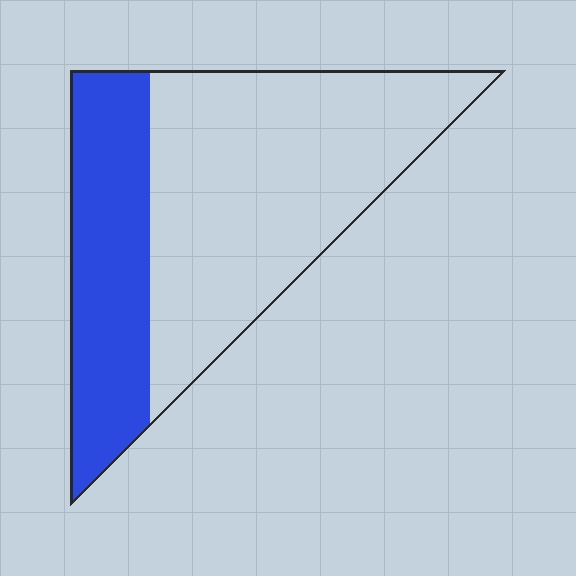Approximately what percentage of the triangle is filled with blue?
Approximately 35%.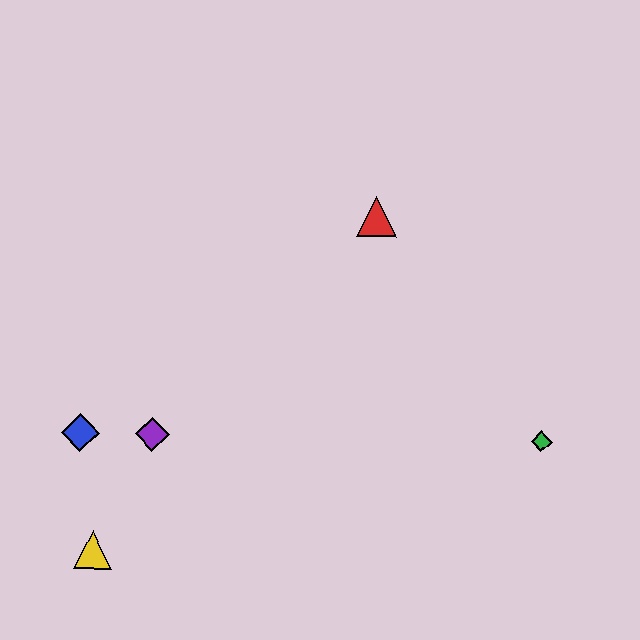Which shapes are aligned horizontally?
The blue diamond, the green diamond, the purple diamond are aligned horizontally.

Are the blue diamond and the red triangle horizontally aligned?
No, the blue diamond is at y≈433 and the red triangle is at y≈216.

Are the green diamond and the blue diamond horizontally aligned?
Yes, both are at y≈442.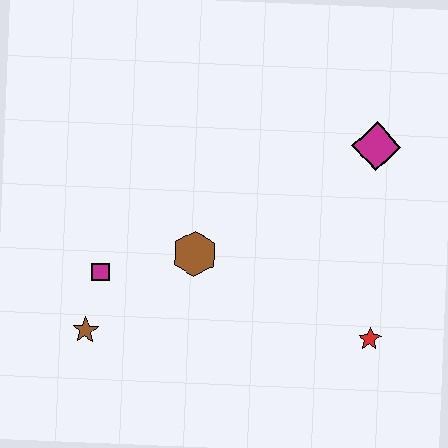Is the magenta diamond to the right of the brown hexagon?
Yes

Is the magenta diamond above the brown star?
Yes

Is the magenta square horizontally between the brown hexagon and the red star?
No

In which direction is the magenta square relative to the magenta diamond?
The magenta square is to the left of the magenta diamond.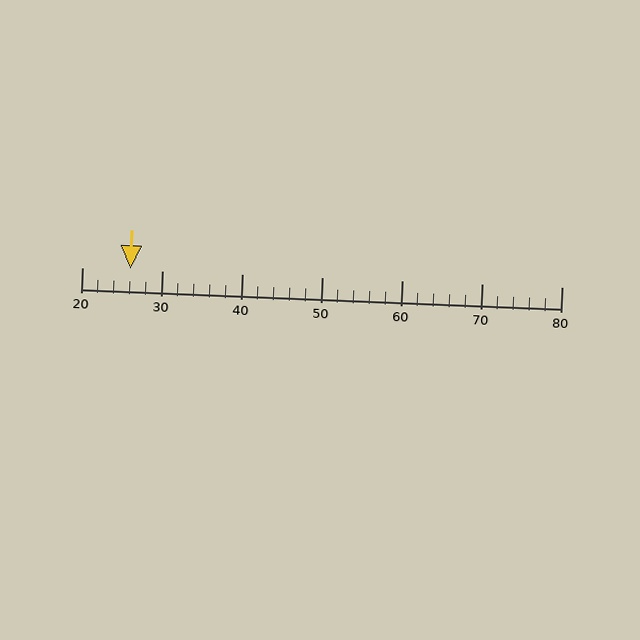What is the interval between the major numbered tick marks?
The major tick marks are spaced 10 units apart.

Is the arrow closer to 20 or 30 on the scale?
The arrow is closer to 30.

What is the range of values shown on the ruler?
The ruler shows values from 20 to 80.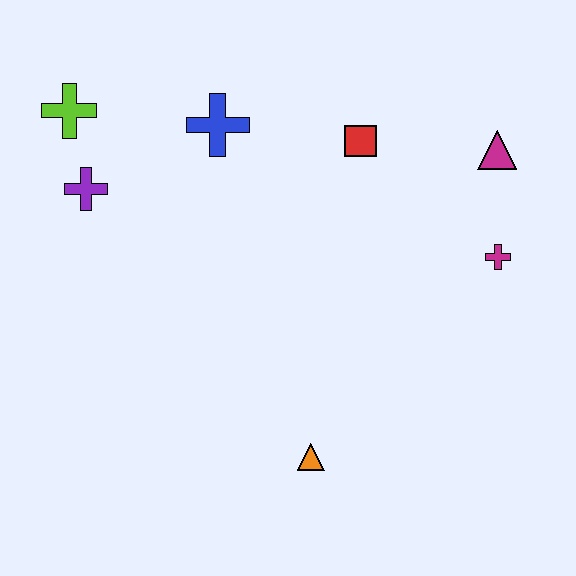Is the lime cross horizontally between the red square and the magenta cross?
No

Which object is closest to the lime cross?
The purple cross is closest to the lime cross.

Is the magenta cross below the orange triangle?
No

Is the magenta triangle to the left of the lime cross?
No